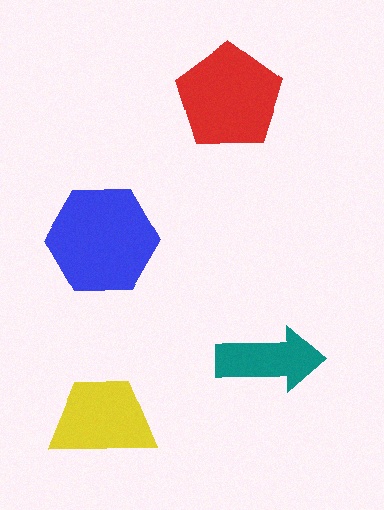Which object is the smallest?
The teal arrow.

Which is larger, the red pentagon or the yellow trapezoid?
The red pentagon.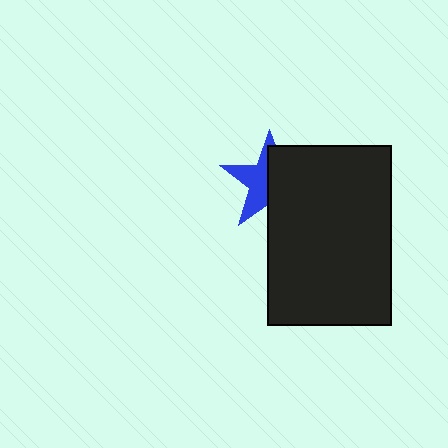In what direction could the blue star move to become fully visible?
The blue star could move left. That would shift it out from behind the black rectangle entirely.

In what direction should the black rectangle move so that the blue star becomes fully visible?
The black rectangle should move right. That is the shortest direction to clear the overlap and leave the blue star fully visible.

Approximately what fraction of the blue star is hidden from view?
Roughly 53% of the blue star is hidden behind the black rectangle.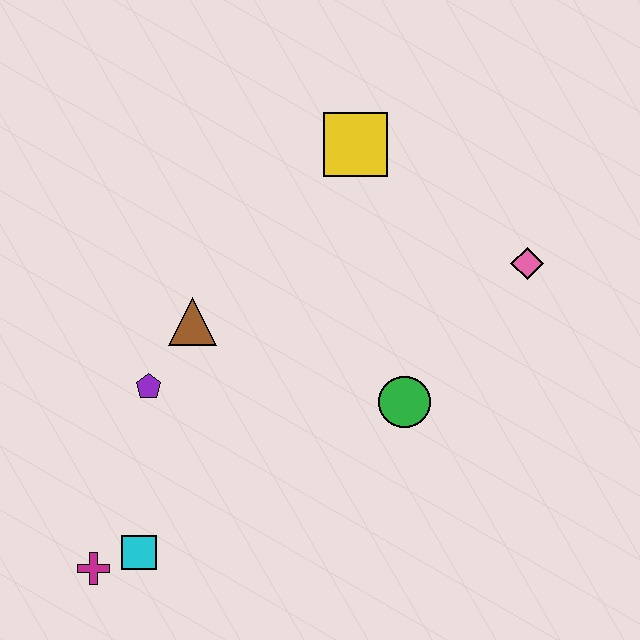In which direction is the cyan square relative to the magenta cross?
The cyan square is to the right of the magenta cross.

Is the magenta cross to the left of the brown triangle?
Yes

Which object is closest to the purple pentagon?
The brown triangle is closest to the purple pentagon.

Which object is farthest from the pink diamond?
The magenta cross is farthest from the pink diamond.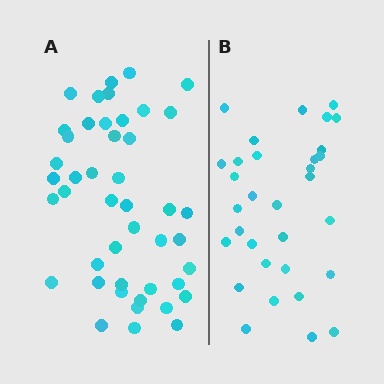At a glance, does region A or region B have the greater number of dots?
Region A (the left region) has more dots.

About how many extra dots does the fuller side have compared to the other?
Region A has approximately 15 more dots than region B.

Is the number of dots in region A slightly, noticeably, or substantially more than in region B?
Region A has noticeably more, but not dramatically so. The ratio is roughly 1.4 to 1.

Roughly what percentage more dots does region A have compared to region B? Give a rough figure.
About 40% more.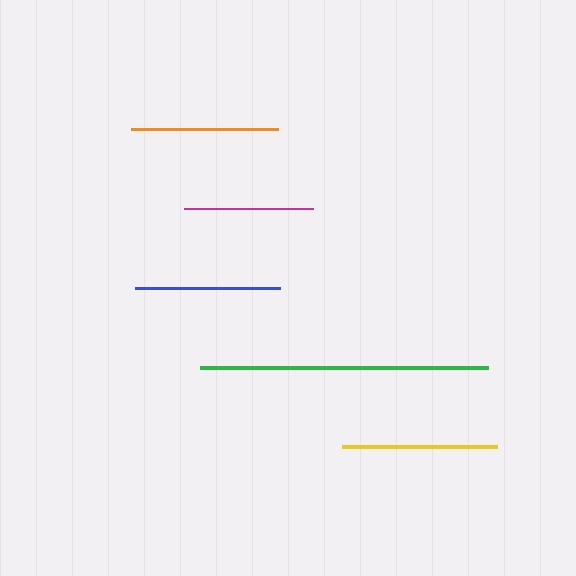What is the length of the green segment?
The green segment is approximately 287 pixels long.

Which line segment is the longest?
The green line is the longest at approximately 287 pixels.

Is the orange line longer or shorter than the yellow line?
The yellow line is longer than the orange line.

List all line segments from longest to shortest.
From longest to shortest: green, yellow, orange, blue, magenta.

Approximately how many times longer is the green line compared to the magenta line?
The green line is approximately 2.2 times the length of the magenta line.